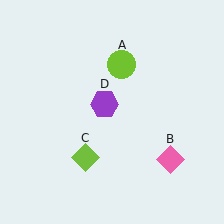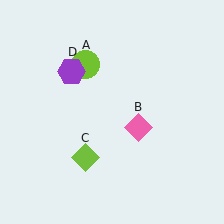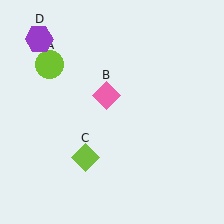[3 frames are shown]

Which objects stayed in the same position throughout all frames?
Lime diamond (object C) remained stationary.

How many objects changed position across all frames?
3 objects changed position: lime circle (object A), pink diamond (object B), purple hexagon (object D).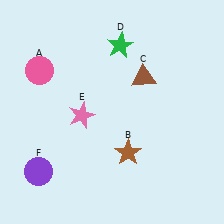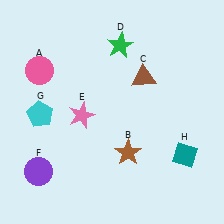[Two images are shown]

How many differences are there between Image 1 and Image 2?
There are 2 differences between the two images.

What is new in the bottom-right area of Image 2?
A teal diamond (H) was added in the bottom-right area of Image 2.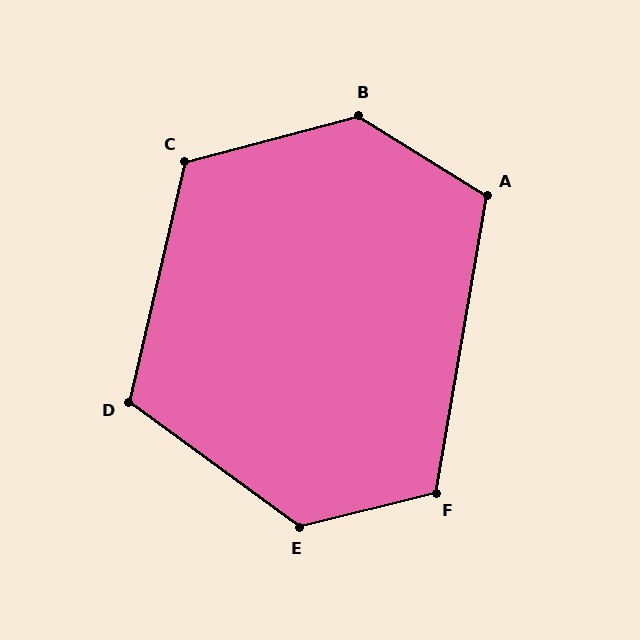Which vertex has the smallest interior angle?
A, at approximately 112 degrees.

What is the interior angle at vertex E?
Approximately 130 degrees (obtuse).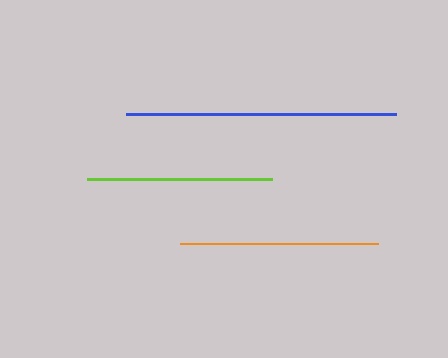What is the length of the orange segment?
The orange segment is approximately 198 pixels long.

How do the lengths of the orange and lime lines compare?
The orange and lime lines are approximately the same length.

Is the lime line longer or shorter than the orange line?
The orange line is longer than the lime line.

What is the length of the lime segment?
The lime segment is approximately 185 pixels long.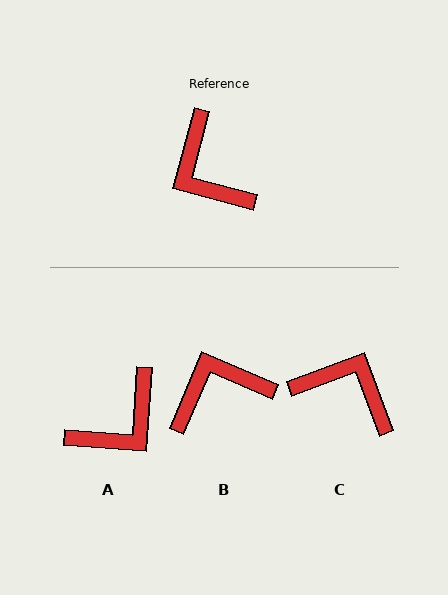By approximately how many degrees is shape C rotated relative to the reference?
Approximately 144 degrees clockwise.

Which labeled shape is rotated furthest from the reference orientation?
C, about 144 degrees away.